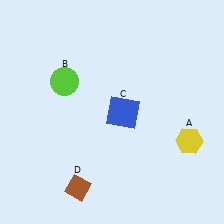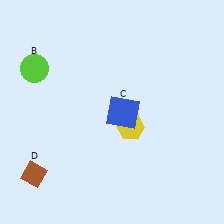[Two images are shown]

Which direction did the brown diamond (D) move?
The brown diamond (D) moved left.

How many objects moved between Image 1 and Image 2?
3 objects moved between the two images.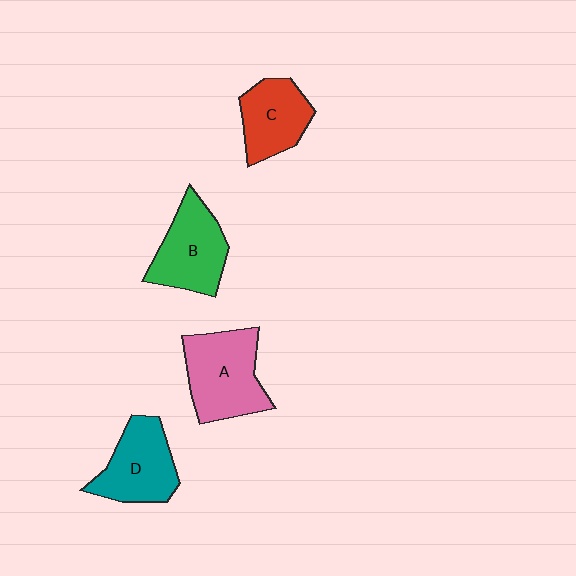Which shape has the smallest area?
Shape C (red).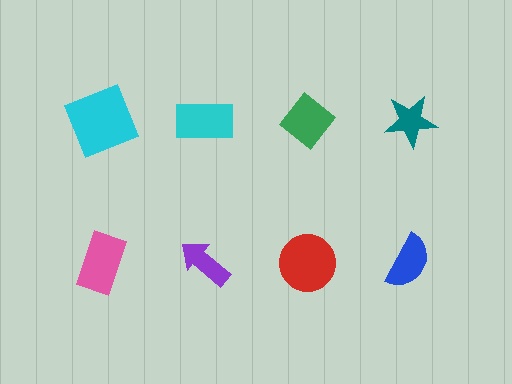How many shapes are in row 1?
4 shapes.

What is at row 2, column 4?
A blue semicircle.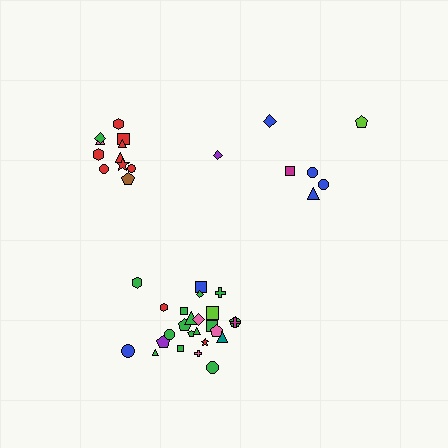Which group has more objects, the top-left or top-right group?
The top-left group.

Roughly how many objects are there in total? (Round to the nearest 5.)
Roughly 45 objects in total.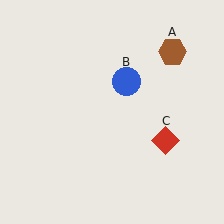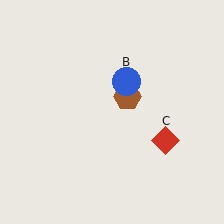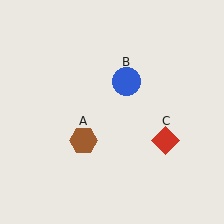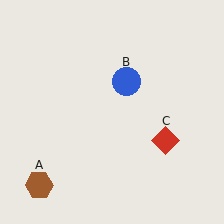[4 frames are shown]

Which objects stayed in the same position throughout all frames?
Blue circle (object B) and red diamond (object C) remained stationary.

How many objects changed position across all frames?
1 object changed position: brown hexagon (object A).